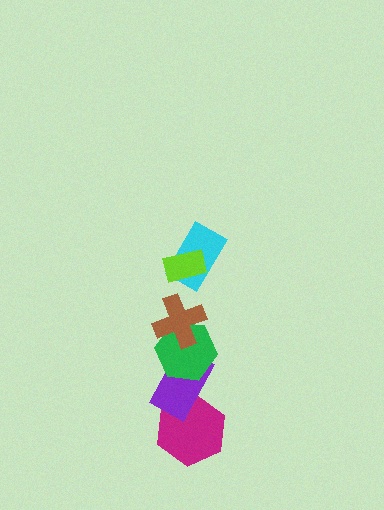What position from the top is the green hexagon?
The green hexagon is 4th from the top.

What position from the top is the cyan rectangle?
The cyan rectangle is 2nd from the top.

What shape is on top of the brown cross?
The cyan rectangle is on top of the brown cross.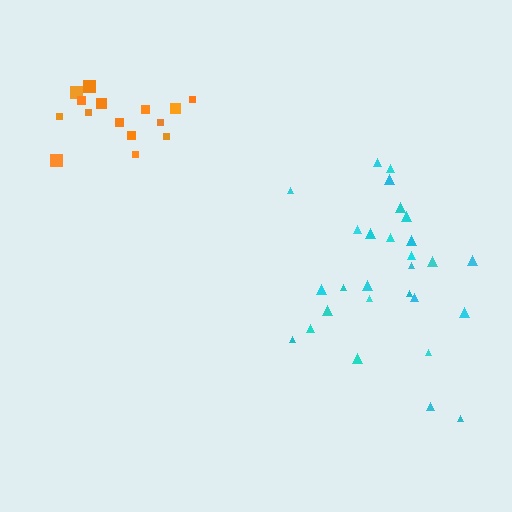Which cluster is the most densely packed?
Orange.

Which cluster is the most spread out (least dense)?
Cyan.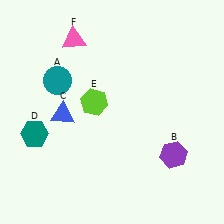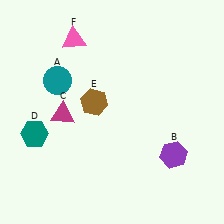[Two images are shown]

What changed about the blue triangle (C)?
In Image 1, C is blue. In Image 2, it changed to magenta.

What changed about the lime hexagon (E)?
In Image 1, E is lime. In Image 2, it changed to brown.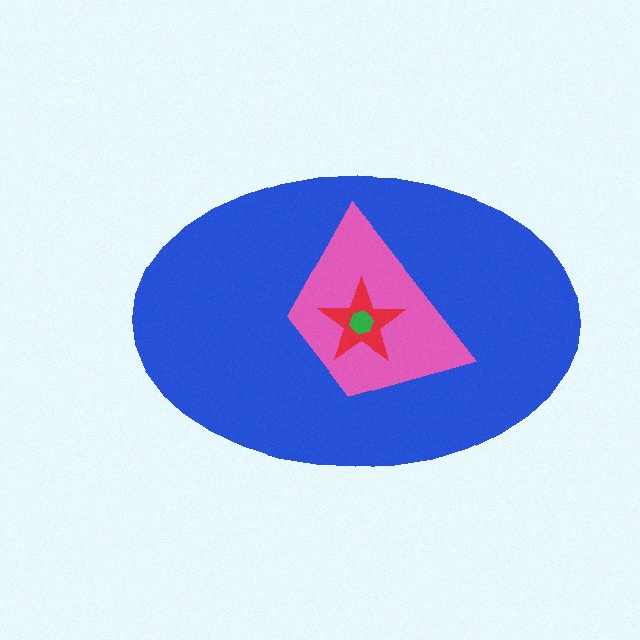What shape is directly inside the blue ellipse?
The pink trapezoid.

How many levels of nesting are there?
4.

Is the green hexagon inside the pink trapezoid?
Yes.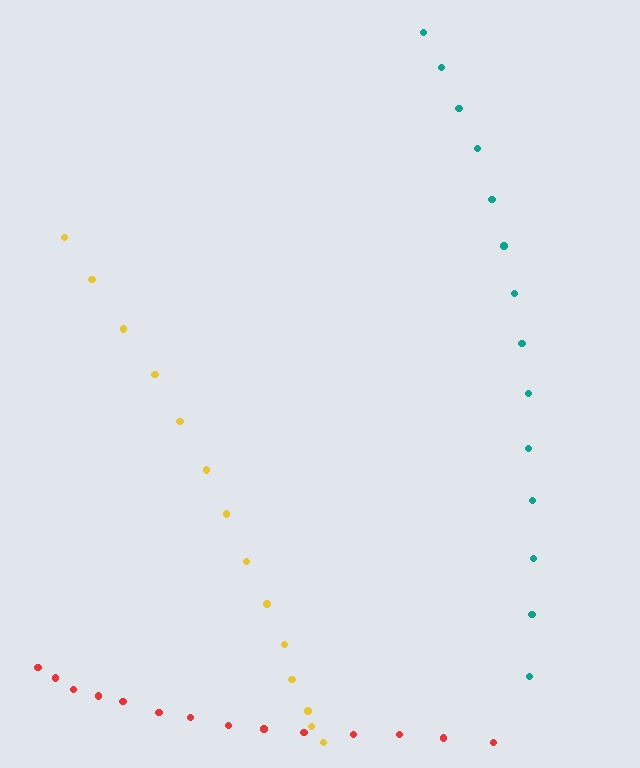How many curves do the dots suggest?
There are 3 distinct paths.